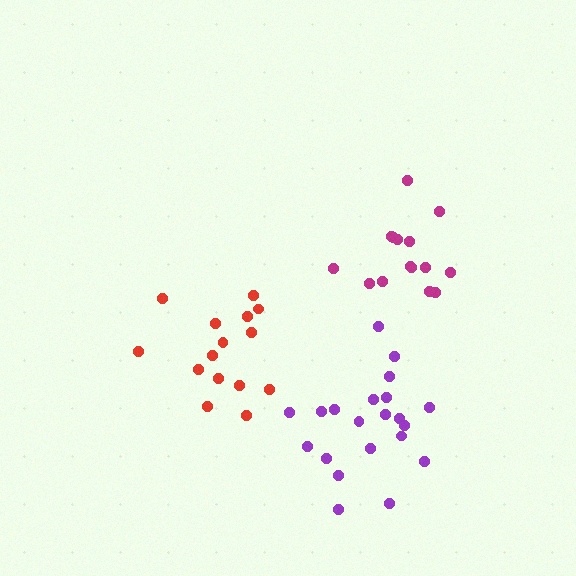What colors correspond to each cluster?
The clusters are colored: magenta, red, purple.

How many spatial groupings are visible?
There are 3 spatial groupings.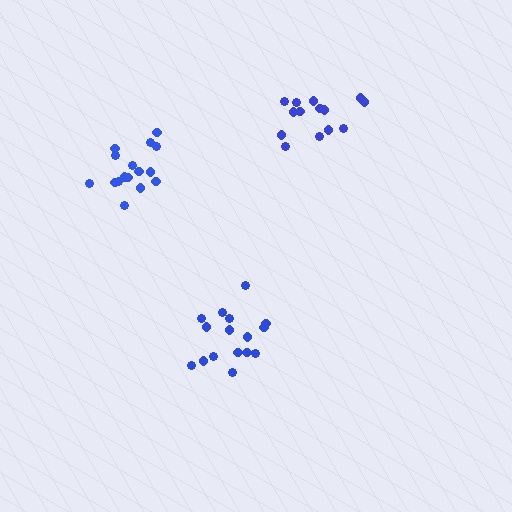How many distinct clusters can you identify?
There are 3 distinct clusters.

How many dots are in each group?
Group 1: 16 dots, Group 2: 16 dots, Group 3: 14 dots (46 total).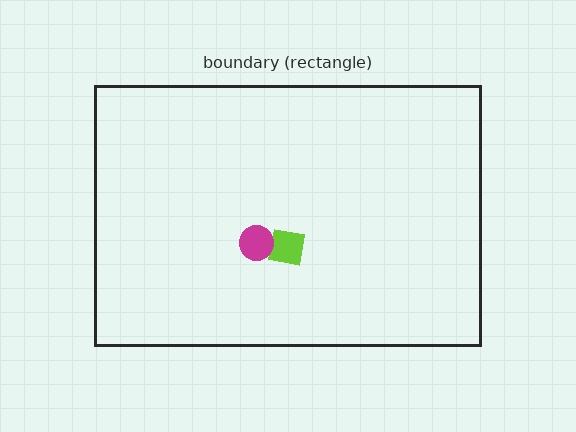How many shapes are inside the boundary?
2 inside, 0 outside.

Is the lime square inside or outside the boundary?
Inside.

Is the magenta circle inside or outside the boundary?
Inside.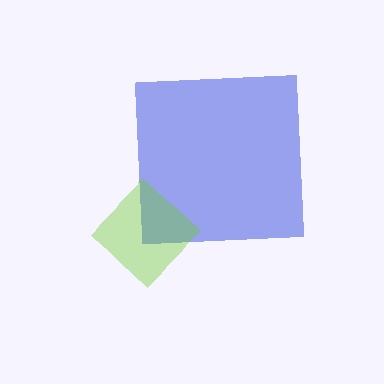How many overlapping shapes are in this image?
There are 2 overlapping shapes in the image.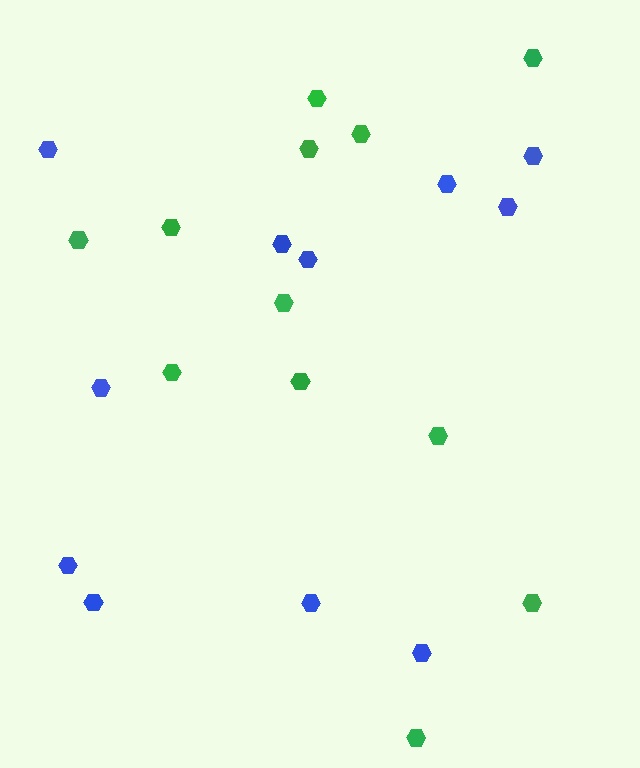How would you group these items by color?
There are 2 groups: one group of blue hexagons (11) and one group of green hexagons (12).